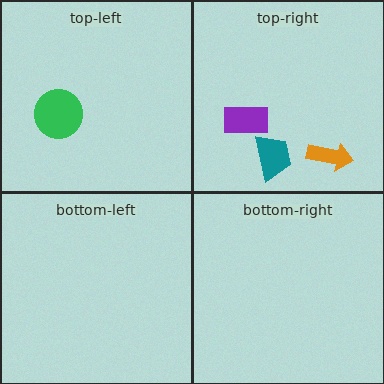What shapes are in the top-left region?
The green circle.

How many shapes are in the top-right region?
3.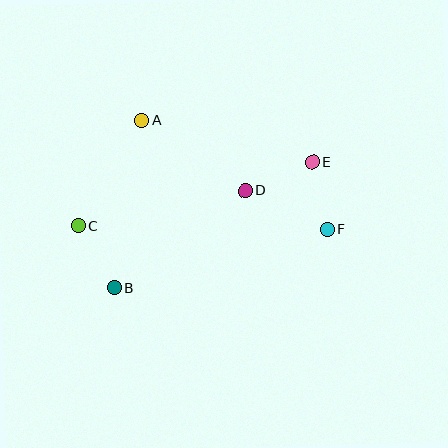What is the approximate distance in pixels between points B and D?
The distance between B and D is approximately 164 pixels.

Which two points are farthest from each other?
Points C and F are farthest from each other.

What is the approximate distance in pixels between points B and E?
The distance between B and E is approximately 235 pixels.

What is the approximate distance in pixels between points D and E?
The distance between D and E is approximately 73 pixels.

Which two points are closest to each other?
Points E and F are closest to each other.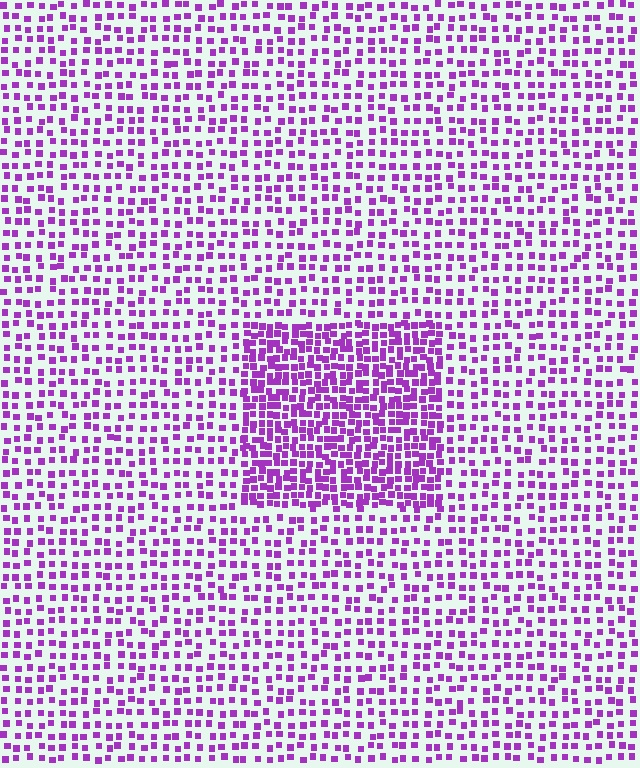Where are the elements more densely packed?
The elements are more densely packed inside the rectangle boundary.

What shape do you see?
I see a rectangle.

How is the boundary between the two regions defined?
The boundary is defined by a change in element density (approximately 2.0x ratio). All elements are the same color, size, and shape.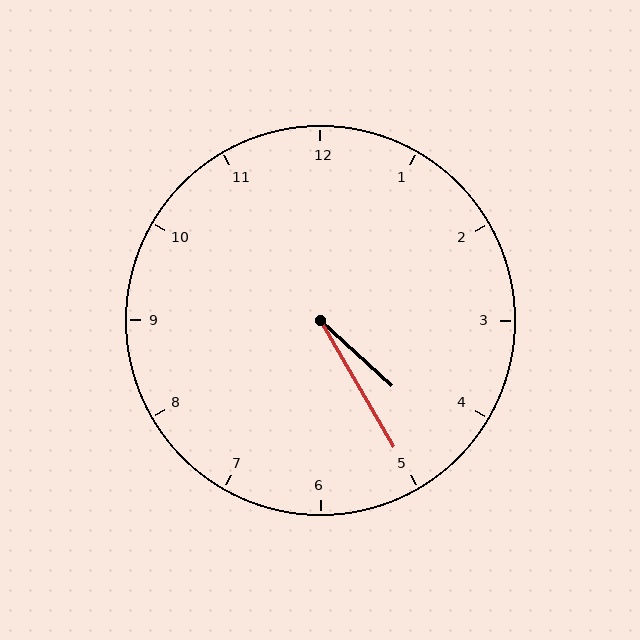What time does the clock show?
4:25.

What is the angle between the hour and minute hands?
Approximately 18 degrees.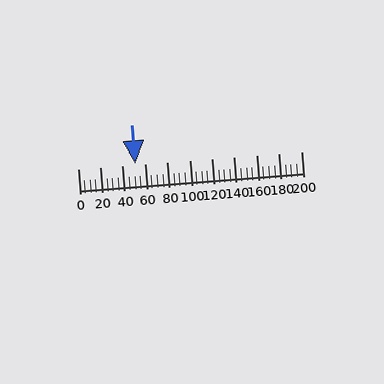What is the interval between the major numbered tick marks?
The major tick marks are spaced 20 units apart.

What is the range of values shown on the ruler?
The ruler shows values from 0 to 200.